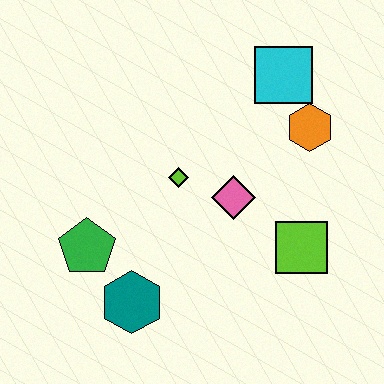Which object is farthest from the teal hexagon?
The cyan square is farthest from the teal hexagon.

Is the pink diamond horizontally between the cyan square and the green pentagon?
Yes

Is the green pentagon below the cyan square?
Yes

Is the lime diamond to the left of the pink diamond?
Yes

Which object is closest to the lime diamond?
The pink diamond is closest to the lime diamond.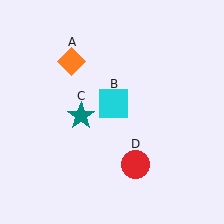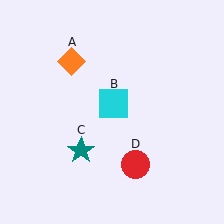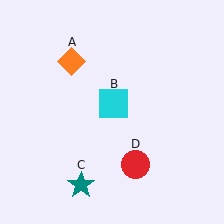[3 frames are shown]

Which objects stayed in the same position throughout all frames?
Orange diamond (object A) and cyan square (object B) and red circle (object D) remained stationary.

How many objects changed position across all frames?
1 object changed position: teal star (object C).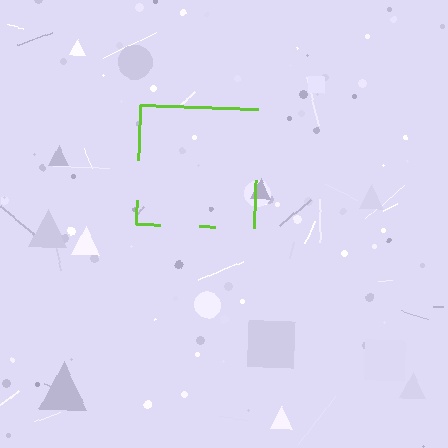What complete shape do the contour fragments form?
The contour fragments form a square.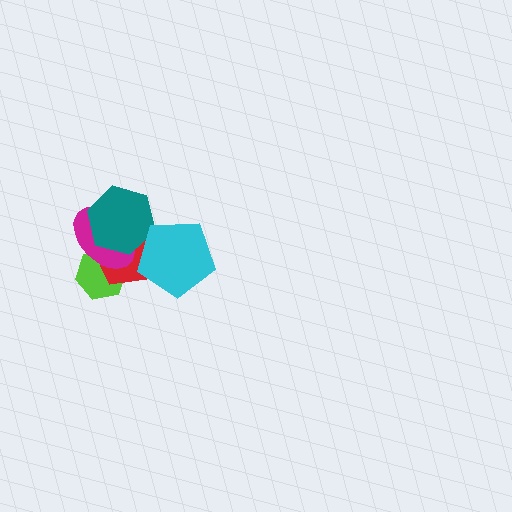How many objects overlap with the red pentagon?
4 objects overlap with the red pentagon.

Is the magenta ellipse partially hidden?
Yes, it is partially covered by another shape.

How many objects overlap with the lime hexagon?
2 objects overlap with the lime hexagon.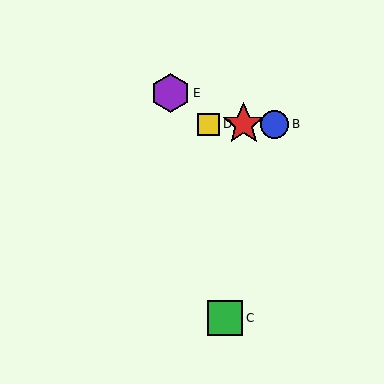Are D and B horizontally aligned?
Yes, both are at y≈124.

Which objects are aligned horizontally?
Objects A, B, D are aligned horizontally.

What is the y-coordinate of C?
Object C is at y≈318.